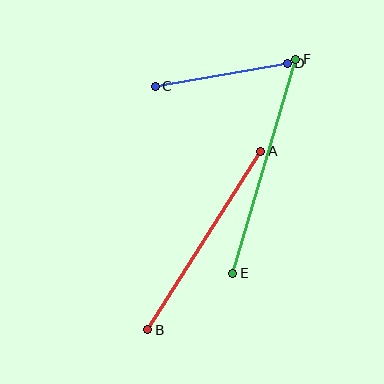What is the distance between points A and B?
The distance is approximately 211 pixels.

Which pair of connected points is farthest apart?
Points E and F are farthest apart.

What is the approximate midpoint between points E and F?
The midpoint is at approximately (264, 166) pixels.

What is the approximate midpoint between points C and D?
The midpoint is at approximately (221, 75) pixels.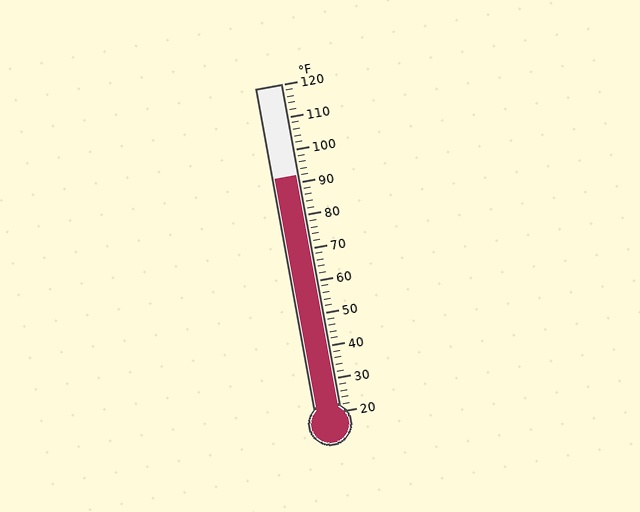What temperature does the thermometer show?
The thermometer shows approximately 92°F.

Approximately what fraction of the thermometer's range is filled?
The thermometer is filled to approximately 70% of its range.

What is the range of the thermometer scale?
The thermometer scale ranges from 20°F to 120°F.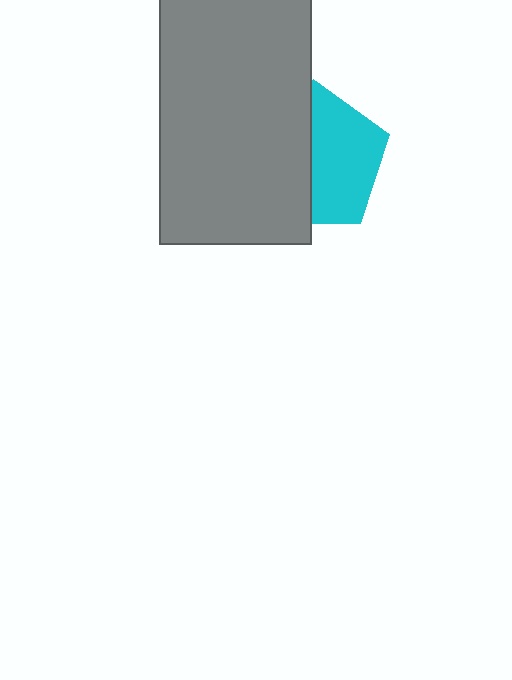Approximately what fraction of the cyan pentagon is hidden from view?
Roughly 48% of the cyan pentagon is hidden behind the gray rectangle.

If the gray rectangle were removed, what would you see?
You would see the complete cyan pentagon.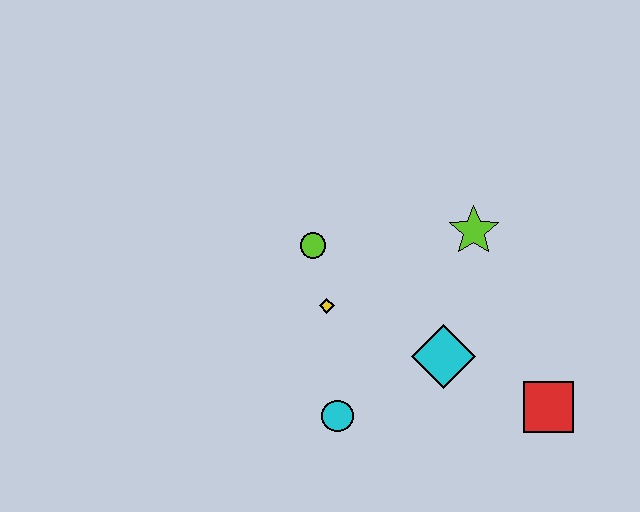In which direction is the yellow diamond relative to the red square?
The yellow diamond is to the left of the red square.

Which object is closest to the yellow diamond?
The lime circle is closest to the yellow diamond.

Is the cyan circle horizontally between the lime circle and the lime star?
Yes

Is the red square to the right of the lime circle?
Yes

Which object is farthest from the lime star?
The cyan circle is farthest from the lime star.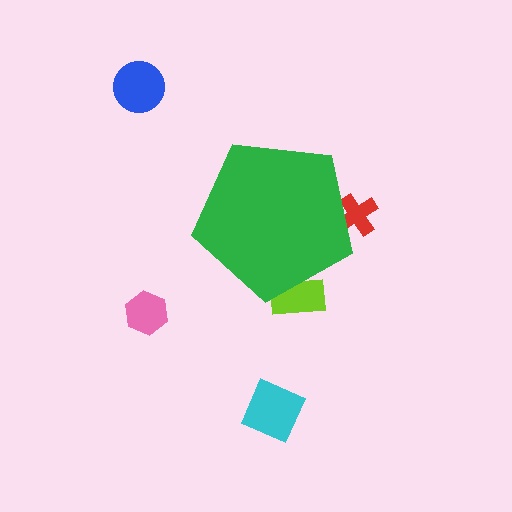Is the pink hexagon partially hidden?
No, the pink hexagon is fully visible.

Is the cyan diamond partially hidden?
No, the cyan diamond is fully visible.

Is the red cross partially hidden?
Yes, the red cross is partially hidden behind the green pentagon.